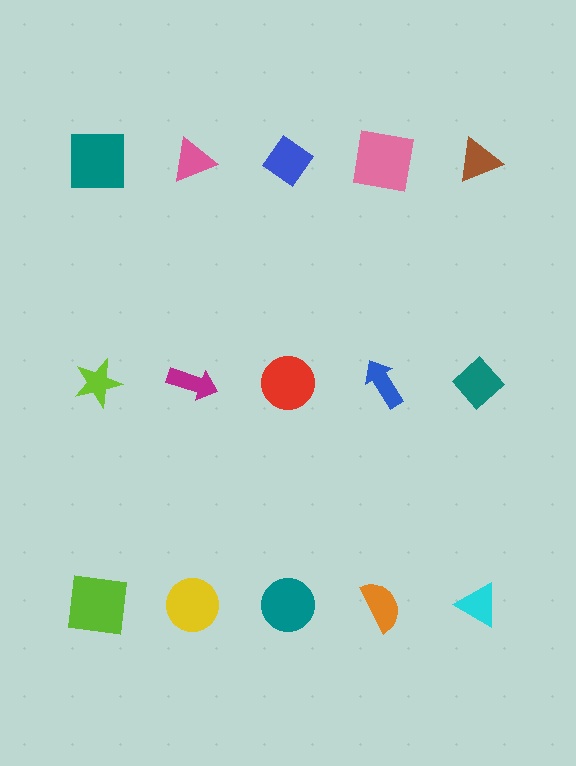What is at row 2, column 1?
A lime star.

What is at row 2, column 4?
A blue arrow.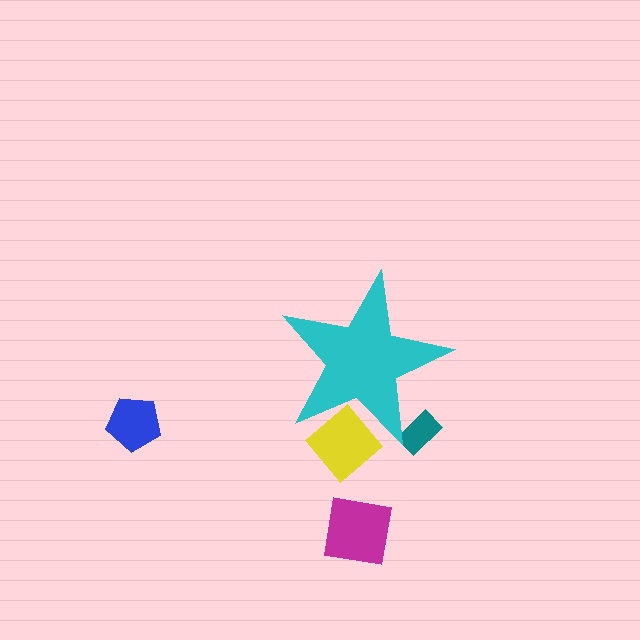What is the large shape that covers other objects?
A cyan star.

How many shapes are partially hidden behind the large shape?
2 shapes are partially hidden.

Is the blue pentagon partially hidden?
No, the blue pentagon is fully visible.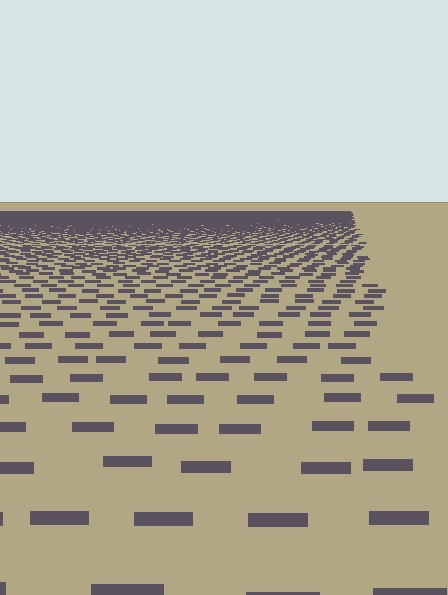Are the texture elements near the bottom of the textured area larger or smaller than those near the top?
Larger. Near the bottom, elements are closer to the viewer and appear at a bigger on-screen size.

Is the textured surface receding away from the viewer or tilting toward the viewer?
The surface is receding away from the viewer. Texture elements get smaller and denser toward the top.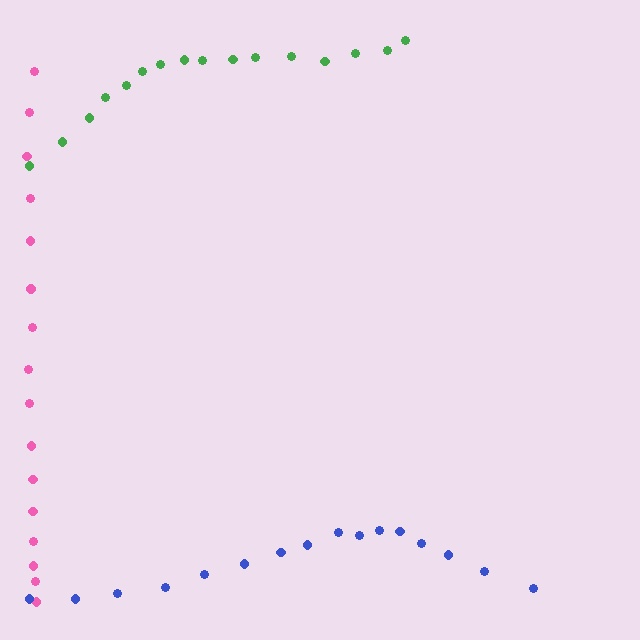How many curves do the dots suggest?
There are 3 distinct paths.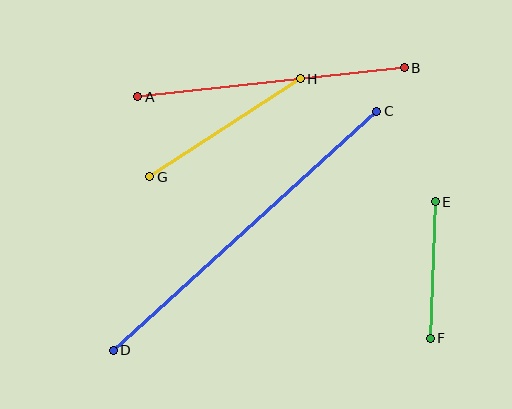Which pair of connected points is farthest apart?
Points C and D are farthest apart.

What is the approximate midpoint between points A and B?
The midpoint is at approximately (271, 82) pixels.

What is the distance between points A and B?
The distance is approximately 268 pixels.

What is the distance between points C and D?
The distance is approximately 356 pixels.